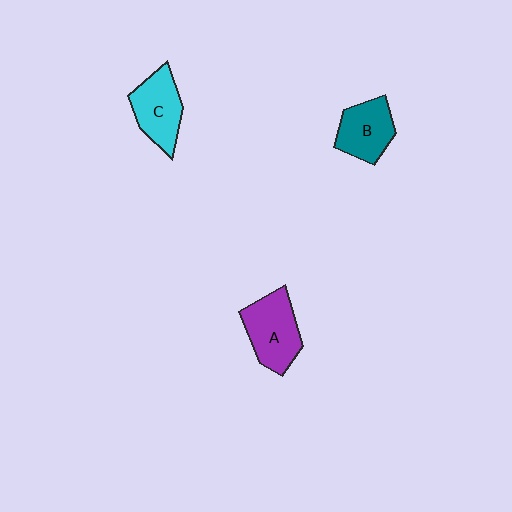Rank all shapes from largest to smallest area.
From largest to smallest: A (purple), C (cyan), B (teal).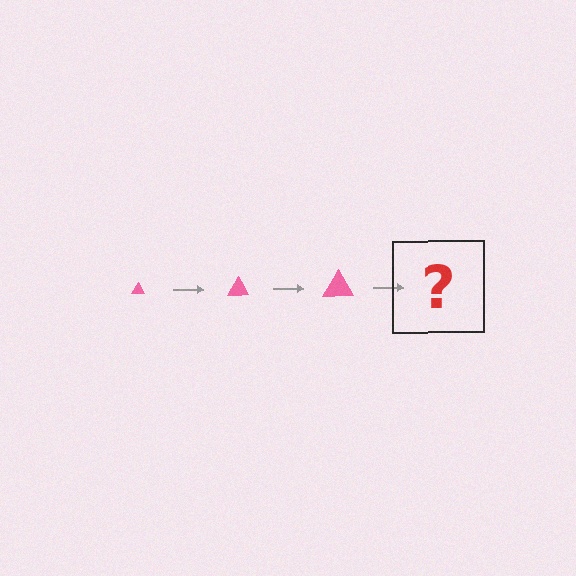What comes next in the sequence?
The next element should be a pink triangle, larger than the previous one.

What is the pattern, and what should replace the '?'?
The pattern is that the triangle gets progressively larger each step. The '?' should be a pink triangle, larger than the previous one.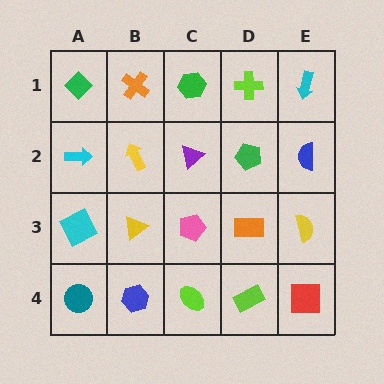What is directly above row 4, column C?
A pink pentagon.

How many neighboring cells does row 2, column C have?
4.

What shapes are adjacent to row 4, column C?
A pink pentagon (row 3, column C), a blue hexagon (row 4, column B), a lime rectangle (row 4, column D).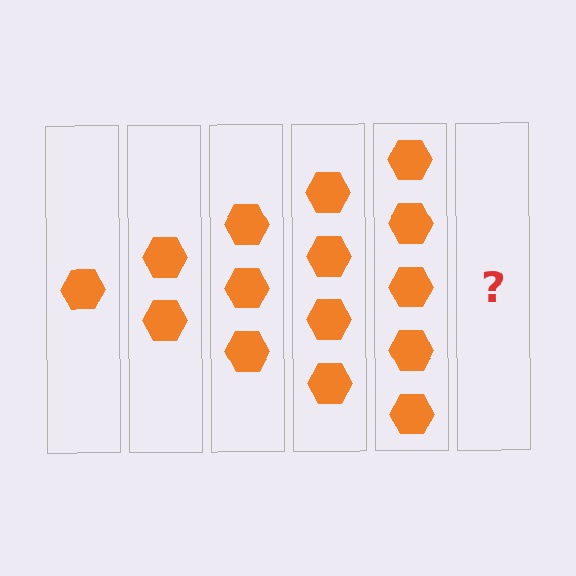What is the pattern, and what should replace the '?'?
The pattern is that each step adds one more hexagon. The '?' should be 6 hexagons.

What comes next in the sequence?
The next element should be 6 hexagons.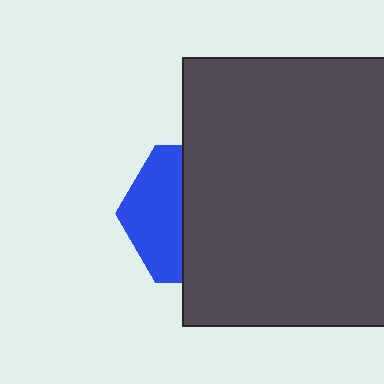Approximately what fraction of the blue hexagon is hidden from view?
Roughly 61% of the blue hexagon is hidden behind the dark gray square.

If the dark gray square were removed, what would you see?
You would see the complete blue hexagon.